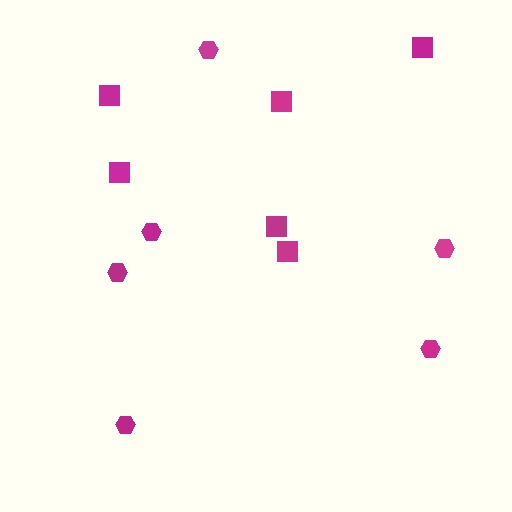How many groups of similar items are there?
There are 2 groups: one group of hexagons (6) and one group of squares (6).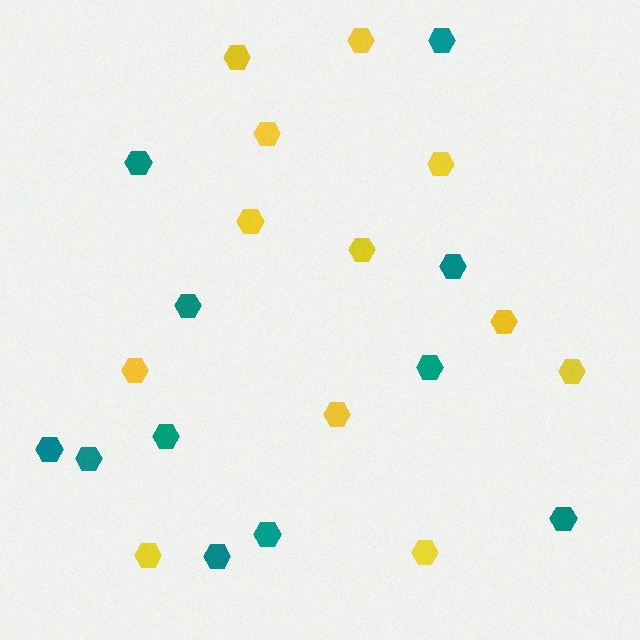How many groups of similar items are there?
There are 2 groups: one group of yellow hexagons (12) and one group of teal hexagons (11).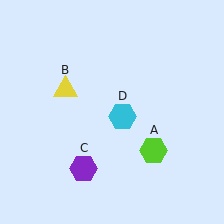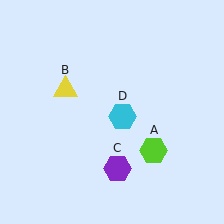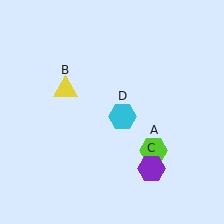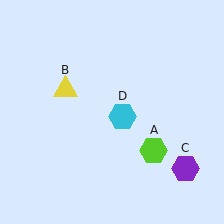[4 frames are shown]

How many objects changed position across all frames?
1 object changed position: purple hexagon (object C).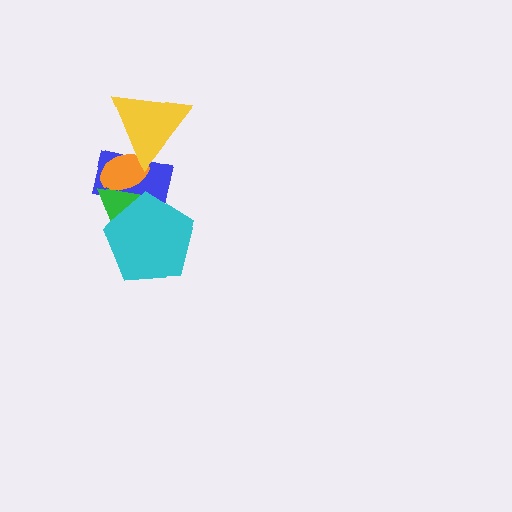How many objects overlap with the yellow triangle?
2 objects overlap with the yellow triangle.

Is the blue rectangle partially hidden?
Yes, it is partially covered by another shape.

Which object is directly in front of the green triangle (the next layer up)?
The cyan pentagon is directly in front of the green triangle.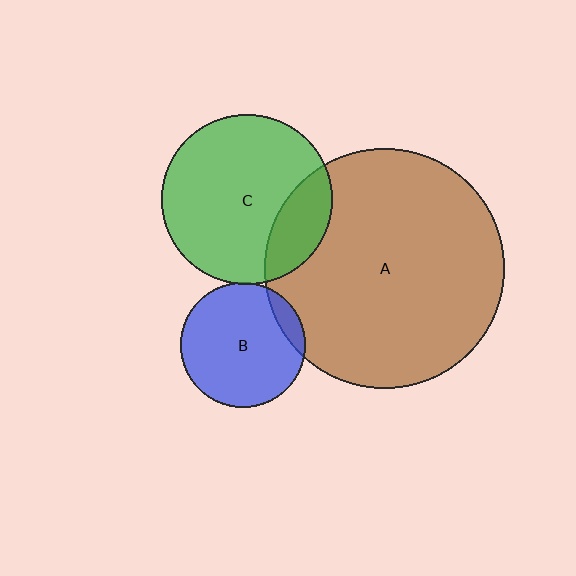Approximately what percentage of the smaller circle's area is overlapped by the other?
Approximately 20%.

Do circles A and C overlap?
Yes.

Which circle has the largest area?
Circle A (brown).